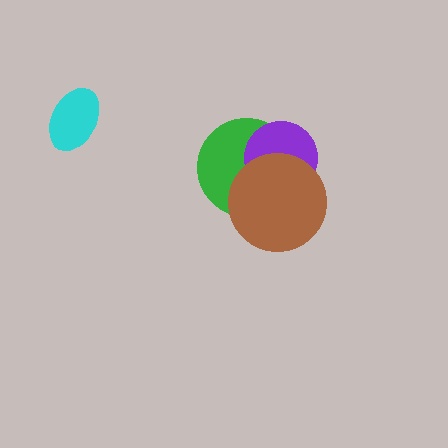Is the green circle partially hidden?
Yes, it is partially covered by another shape.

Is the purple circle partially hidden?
Yes, it is partially covered by another shape.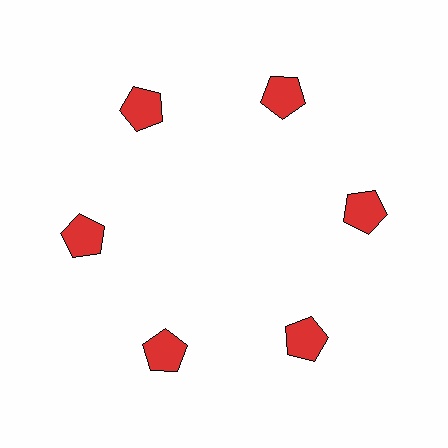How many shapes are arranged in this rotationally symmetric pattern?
There are 6 shapes, arranged in 6 groups of 1.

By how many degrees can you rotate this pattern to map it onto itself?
The pattern maps onto itself every 60 degrees of rotation.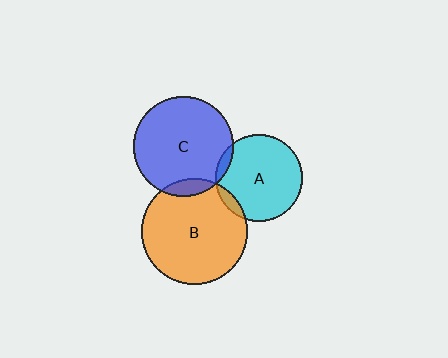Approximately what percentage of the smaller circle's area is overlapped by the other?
Approximately 5%.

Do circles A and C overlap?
Yes.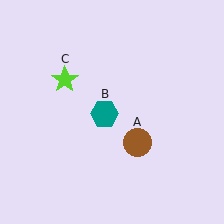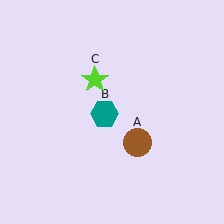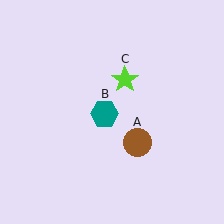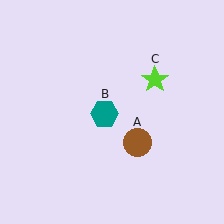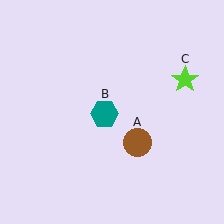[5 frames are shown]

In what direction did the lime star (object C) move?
The lime star (object C) moved right.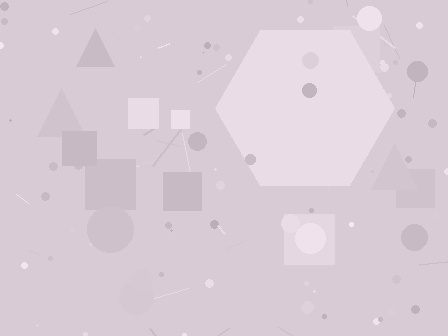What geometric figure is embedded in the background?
A hexagon is embedded in the background.